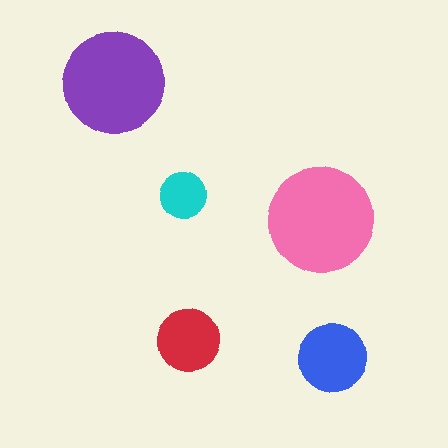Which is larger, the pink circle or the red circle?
The pink one.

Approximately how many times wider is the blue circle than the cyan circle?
About 1.5 times wider.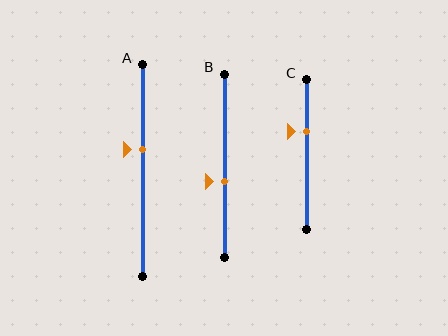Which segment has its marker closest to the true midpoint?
Segment B has its marker closest to the true midpoint.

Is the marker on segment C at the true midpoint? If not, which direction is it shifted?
No, the marker on segment C is shifted upward by about 15% of the segment length.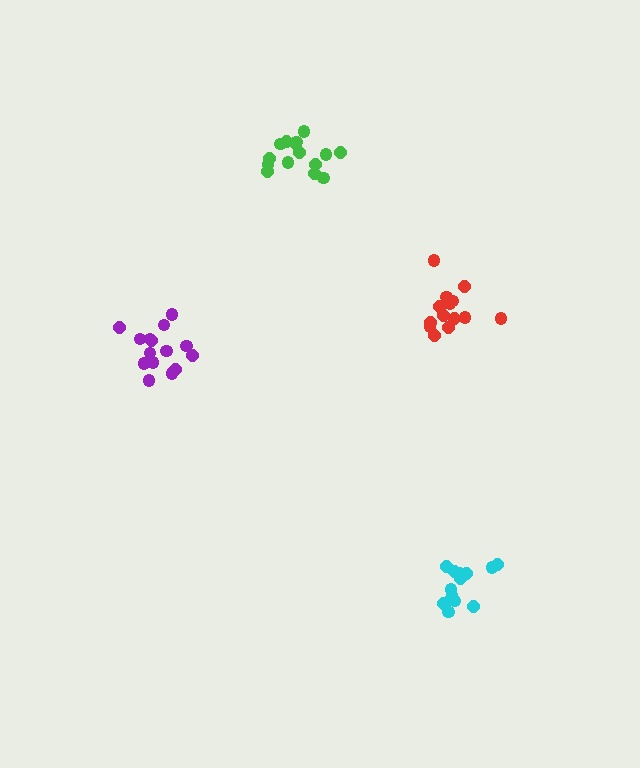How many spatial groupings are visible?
There are 4 spatial groupings.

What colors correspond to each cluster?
The clusters are colored: red, cyan, purple, green.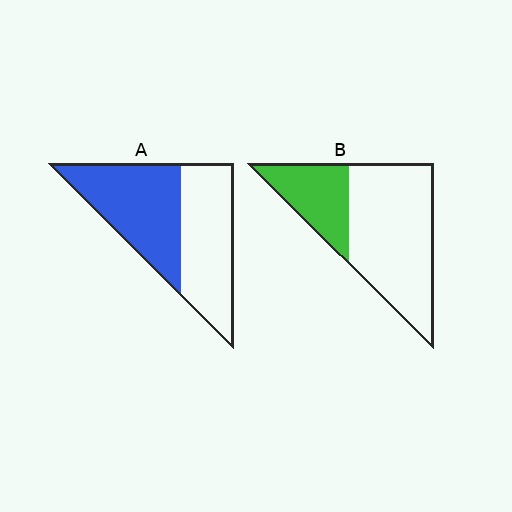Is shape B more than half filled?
No.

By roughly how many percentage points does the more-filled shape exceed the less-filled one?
By roughly 20 percentage points (A over B).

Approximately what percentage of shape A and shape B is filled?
A is approximately 50% and B is approximately 30%.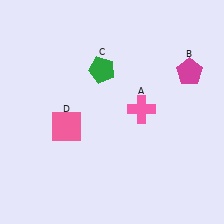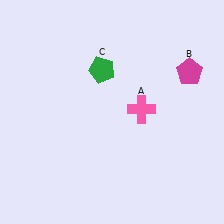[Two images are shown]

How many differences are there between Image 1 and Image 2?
There is 1 difference between the two images.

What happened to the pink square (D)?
The pink square (D) was removed in Image 2. It was in the bottom-left area of Image 1.